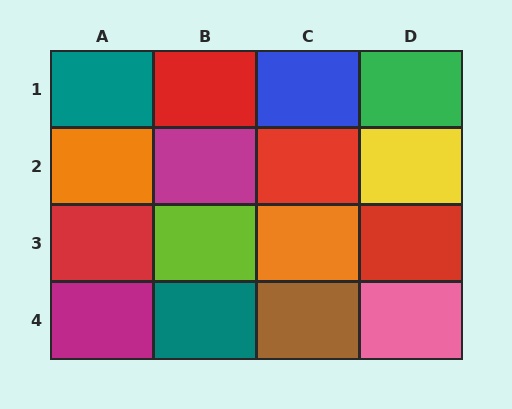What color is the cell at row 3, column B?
Lime.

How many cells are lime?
1 cell is lime.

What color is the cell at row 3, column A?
Red.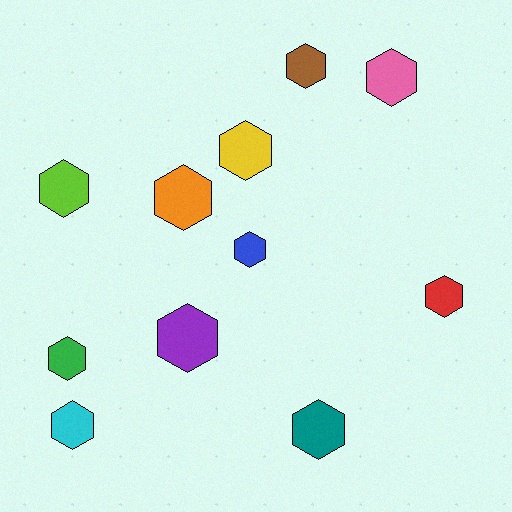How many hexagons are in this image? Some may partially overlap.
There are 11 hexagons.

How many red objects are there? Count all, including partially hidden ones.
There is 1 red object.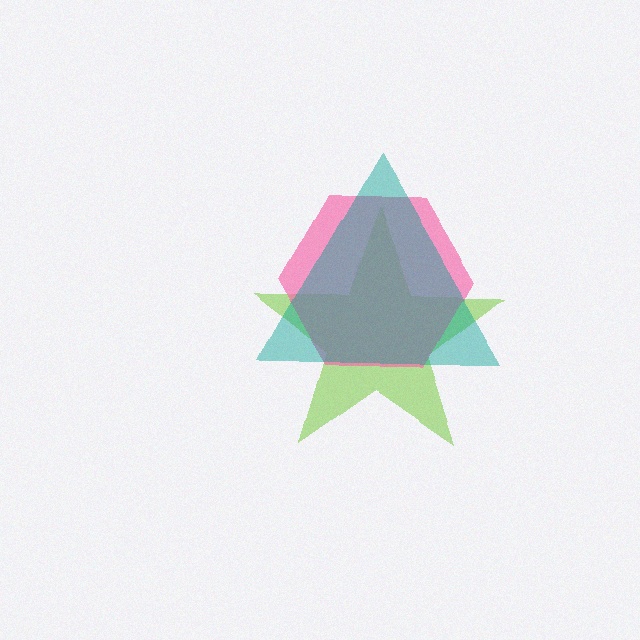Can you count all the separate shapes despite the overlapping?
Yes, there are 3 separate shapes.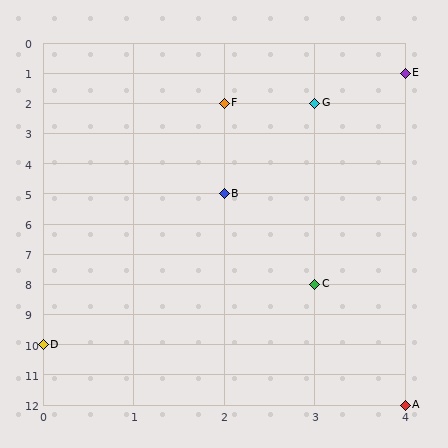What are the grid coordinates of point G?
Point G is at grid coordinates (3, 2).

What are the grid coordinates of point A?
Point A is at grid coordinates (4, 12).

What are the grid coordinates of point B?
Point B is at grid coordinates (2, 5).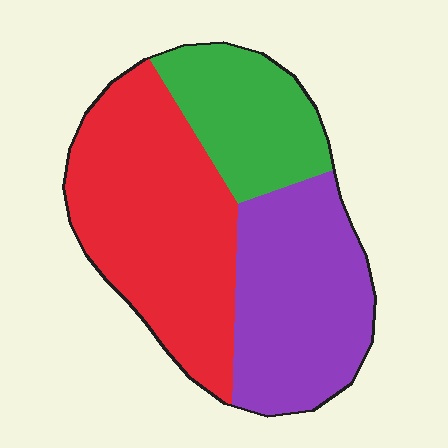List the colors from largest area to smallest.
From largest to smallest: red, purple, green.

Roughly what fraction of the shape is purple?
Purple takes up about one third (1/3) of the shape.